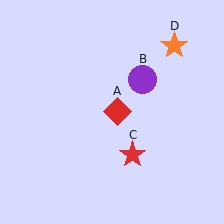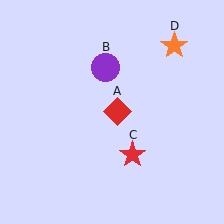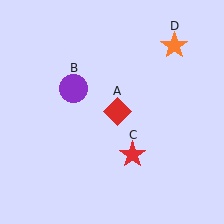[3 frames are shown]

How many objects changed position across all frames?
1 object changed position: purple circle (object B).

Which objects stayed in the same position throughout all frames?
Red diamond (object A) and red star (object C) and orange star (object D) remained stationary.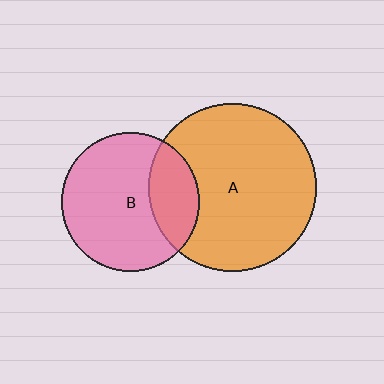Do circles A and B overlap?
Yes.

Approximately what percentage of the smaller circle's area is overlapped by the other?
Approximately 25%.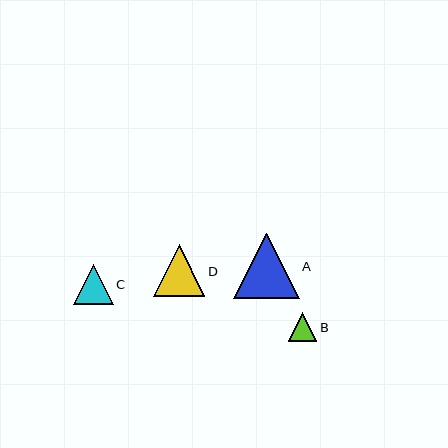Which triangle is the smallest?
Triangle B is the smallest with a size of approximately 28 pixels.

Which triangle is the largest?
Triangle A is the largest with a size of approximately 65 pixels.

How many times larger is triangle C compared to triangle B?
Triangle C is approximately 1.4 times the size of triangle B.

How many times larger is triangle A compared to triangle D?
Triangle A is approximately 1.3 times the size of triangle D.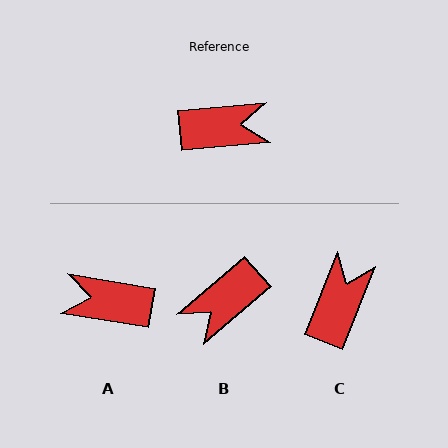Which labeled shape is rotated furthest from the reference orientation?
A, about 165 degrees away.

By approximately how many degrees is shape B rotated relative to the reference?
Approximately 145 degrees clockwise.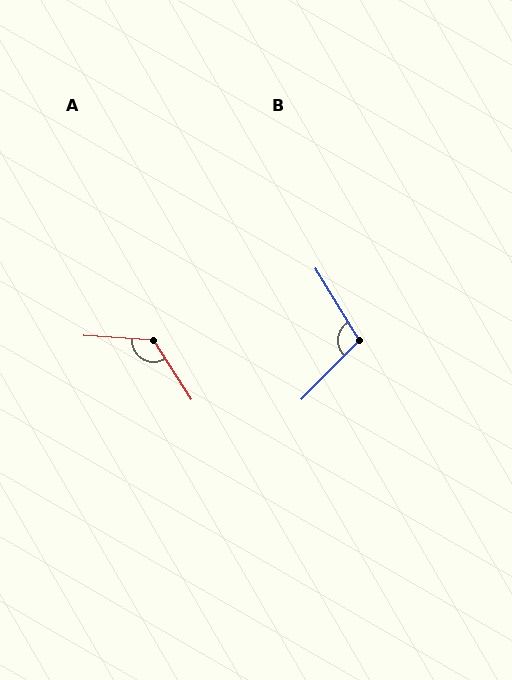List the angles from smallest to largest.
B (104°), A (127°).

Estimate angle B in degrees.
Approximately 104 degrees.